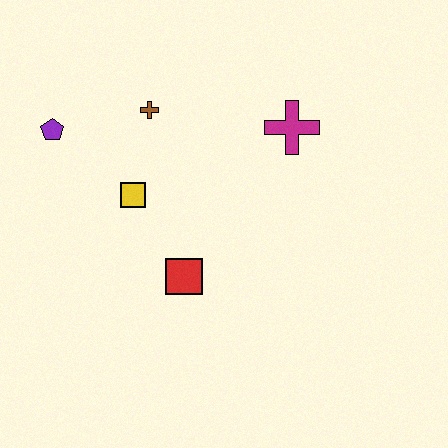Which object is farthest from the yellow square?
The magenta cross is farthest from the yellow square.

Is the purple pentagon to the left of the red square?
Yes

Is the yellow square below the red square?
No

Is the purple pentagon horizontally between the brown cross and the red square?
No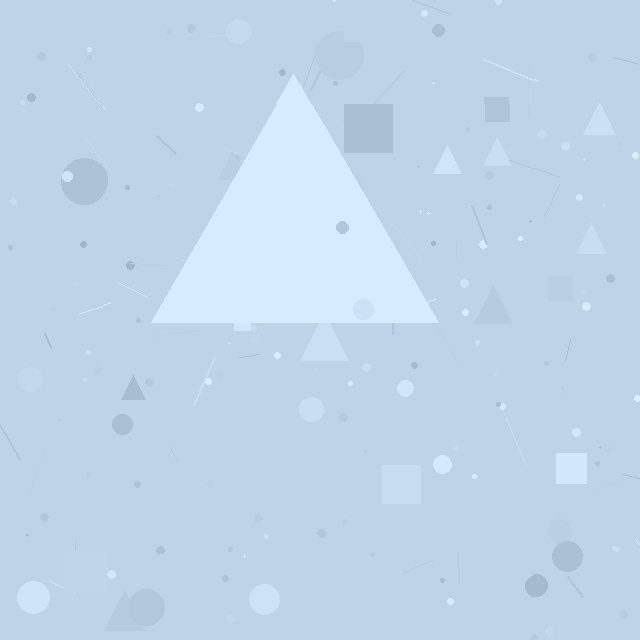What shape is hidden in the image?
A triangle is hidden in the image.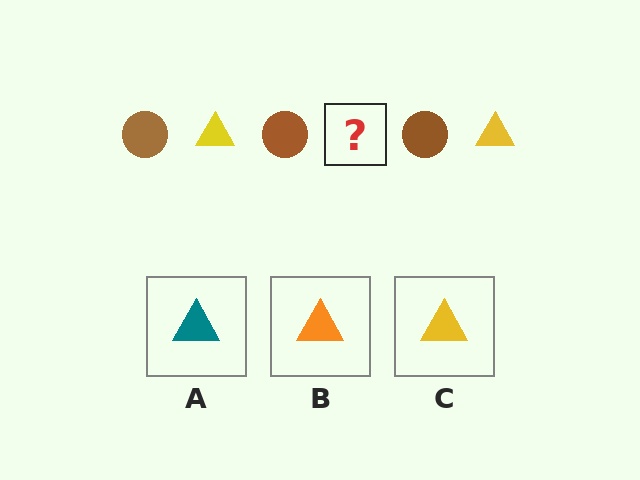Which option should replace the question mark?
Option C.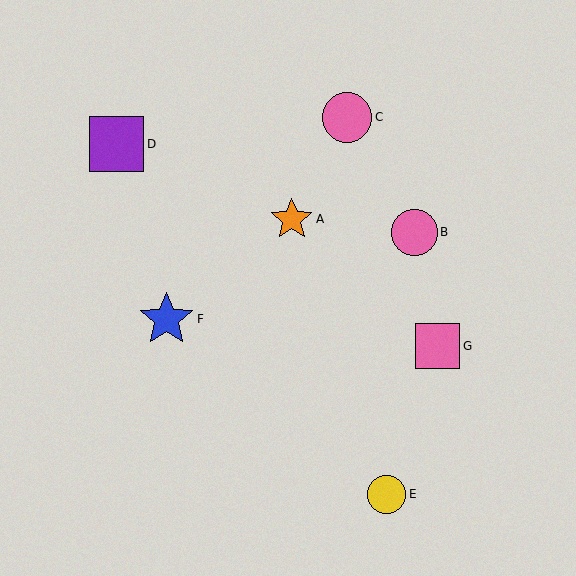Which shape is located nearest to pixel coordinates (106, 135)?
The purple square (labeled D) at (117, 144) is nearest to that location.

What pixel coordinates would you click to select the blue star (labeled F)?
Click at (167, 319) to select the blue star F.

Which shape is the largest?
The purple square (labeled D) is the largest.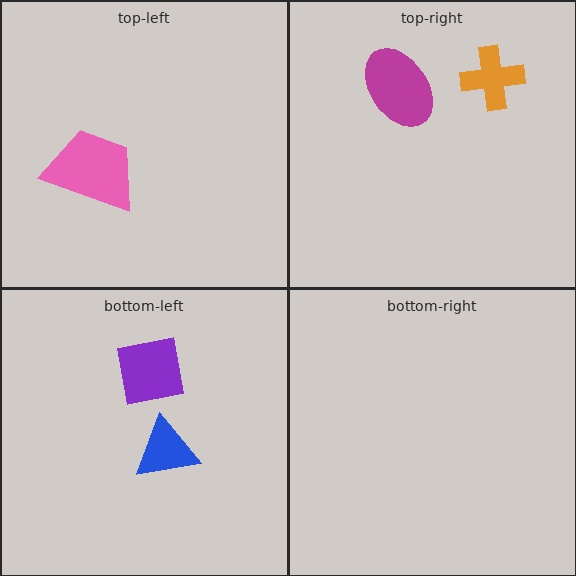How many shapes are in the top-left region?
1.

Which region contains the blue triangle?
The bottom-left region.